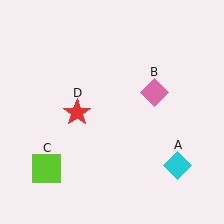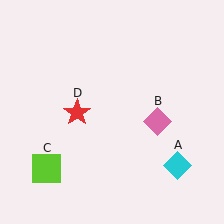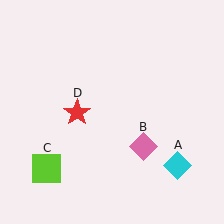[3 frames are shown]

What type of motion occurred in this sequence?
The pink diamond (object B) rotated clockwise around the center of the scene.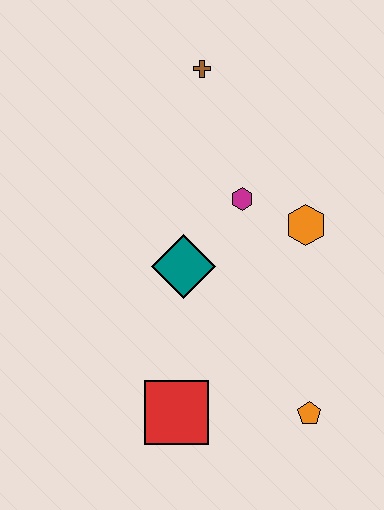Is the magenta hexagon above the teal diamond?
Yes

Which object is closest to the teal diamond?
The magenta hexagon is closest to the teal diamond.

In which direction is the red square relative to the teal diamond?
The red square is below the teal diamond.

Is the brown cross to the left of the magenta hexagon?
Yes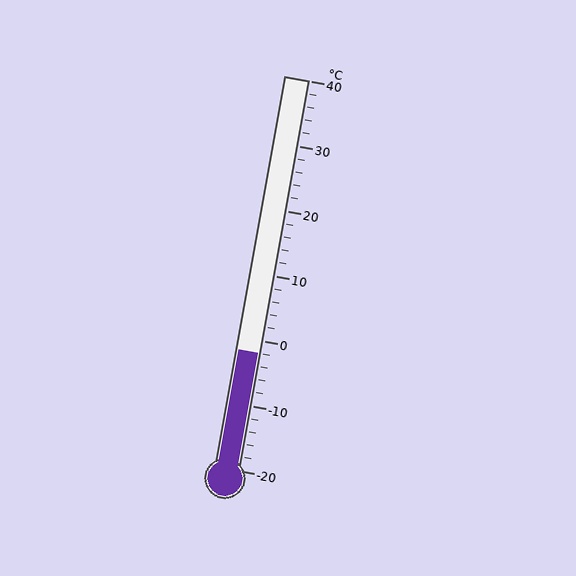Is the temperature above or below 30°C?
The temperature is below 30°C.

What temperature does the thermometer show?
The thermometer shows approximately -2°C.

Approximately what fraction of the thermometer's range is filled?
The thermometer is filled to approximately 30% of its range.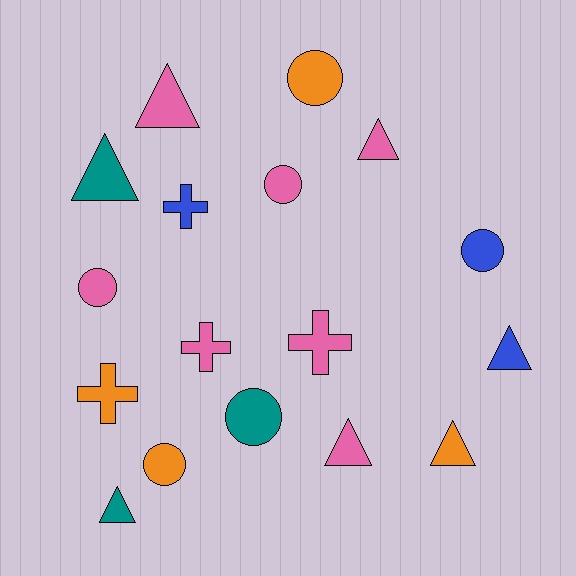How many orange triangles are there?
There is 1 orange triangle.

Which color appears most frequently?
Pink, with 7 objects.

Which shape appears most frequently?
Triangle, with 7 objects.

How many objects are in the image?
There are 17 objects.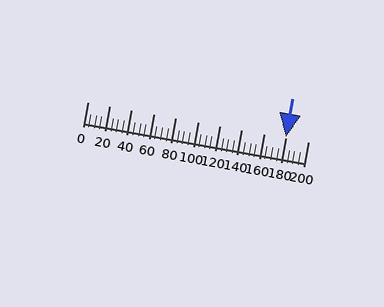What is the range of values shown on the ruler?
The ruler shows values from 0 to 200.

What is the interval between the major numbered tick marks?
The major tick marks are spaced 20 units apart.